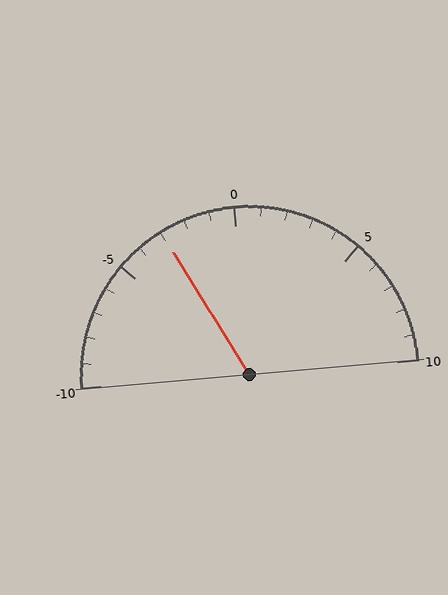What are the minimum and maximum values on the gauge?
The gauge ranges from -10 to 10.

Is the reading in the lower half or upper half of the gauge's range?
The reading is in the lower half of the range (-10 to 10).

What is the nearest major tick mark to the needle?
The nearest major tick mark is -5.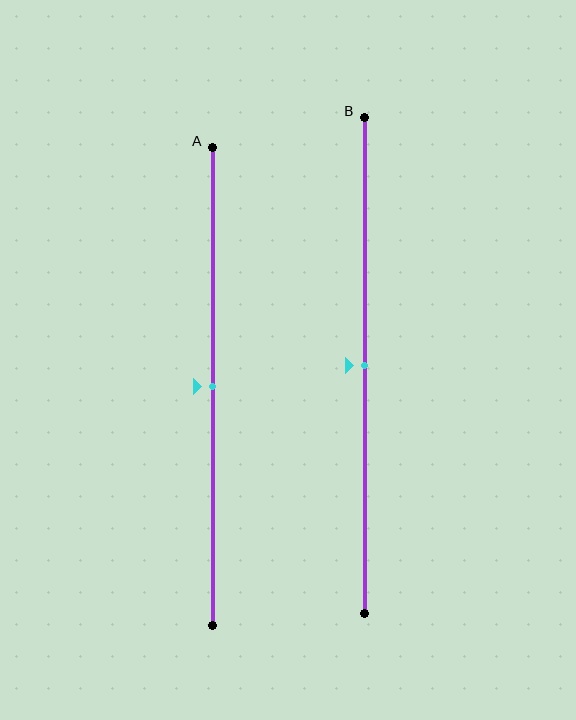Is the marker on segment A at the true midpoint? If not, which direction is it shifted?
Yes, the marker on segment A is at the true midpoint.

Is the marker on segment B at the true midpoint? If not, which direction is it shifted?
Yes, the marker on segment B is at the true midpoint.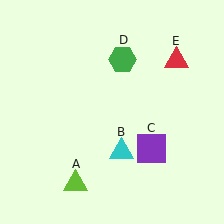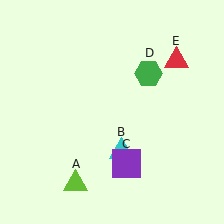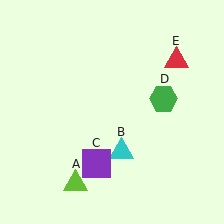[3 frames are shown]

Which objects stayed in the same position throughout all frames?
Lime triangle (object A) and cyan triangle (object B) and red triangle (object E) remained stationary.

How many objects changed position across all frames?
2 objects changed position: purple square (object C), green hexagon (object D).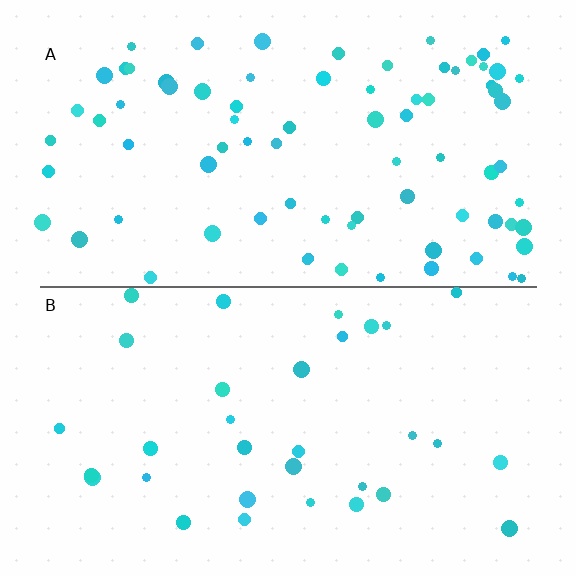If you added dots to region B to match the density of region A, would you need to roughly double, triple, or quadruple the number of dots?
Approximately double.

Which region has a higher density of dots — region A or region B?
A (the top).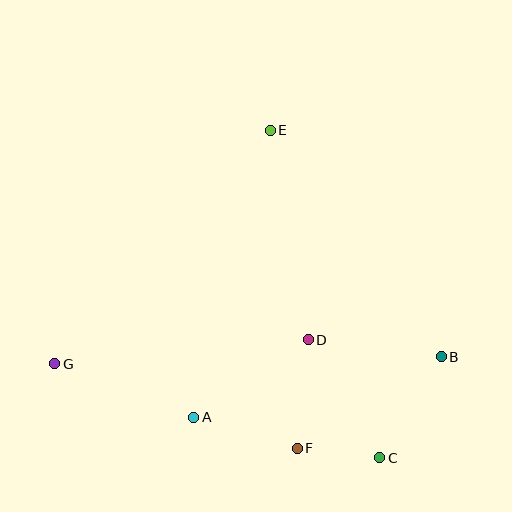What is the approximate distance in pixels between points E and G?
The distance between E and G is approximately 318 pixels.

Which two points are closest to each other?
Points C and F are closest to each other.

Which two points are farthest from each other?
Points B and G are farthest from each other.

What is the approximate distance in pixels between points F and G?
The distance between F and G is approximately 256 pixels.